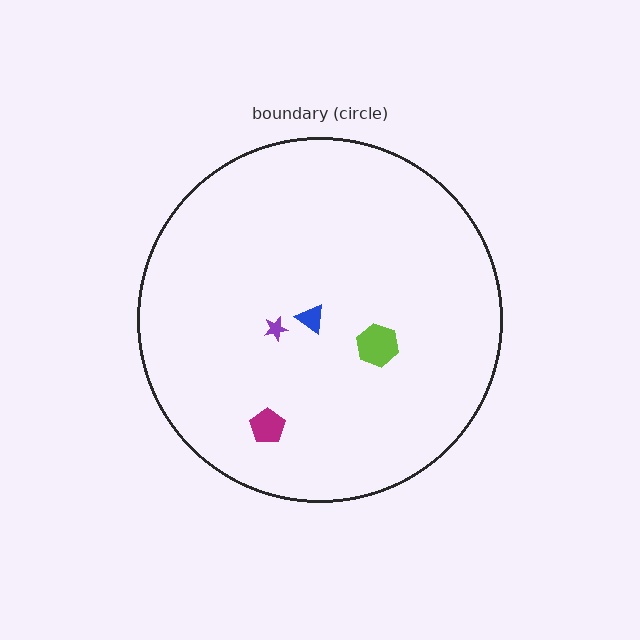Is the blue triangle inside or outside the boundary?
Inside.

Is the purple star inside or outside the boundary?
Inside.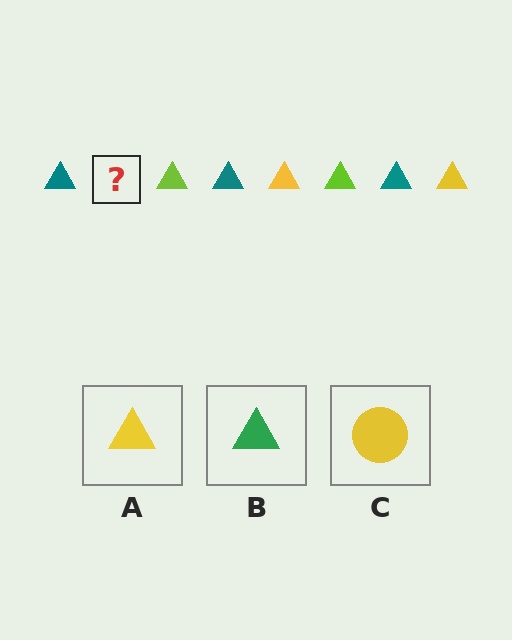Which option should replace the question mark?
Option A.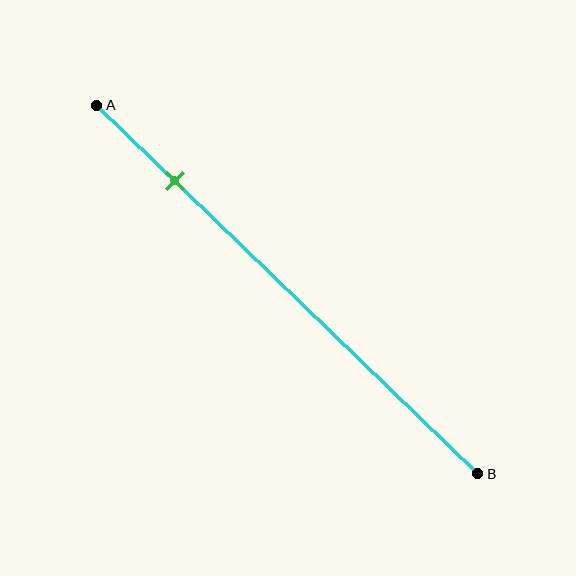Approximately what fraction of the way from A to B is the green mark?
The green mark is approximately 20% of the way from A to B.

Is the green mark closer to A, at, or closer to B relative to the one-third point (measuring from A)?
The green mark is closer to point A than the one-third point of segment AB.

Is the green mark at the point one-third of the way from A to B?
No, the mark is at about 20% from A, not at the 33% one-third point.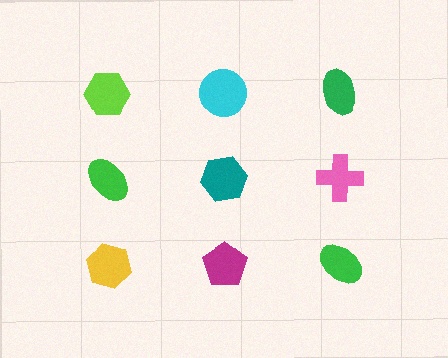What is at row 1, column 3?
A green ellipse.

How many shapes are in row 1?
3 shapes.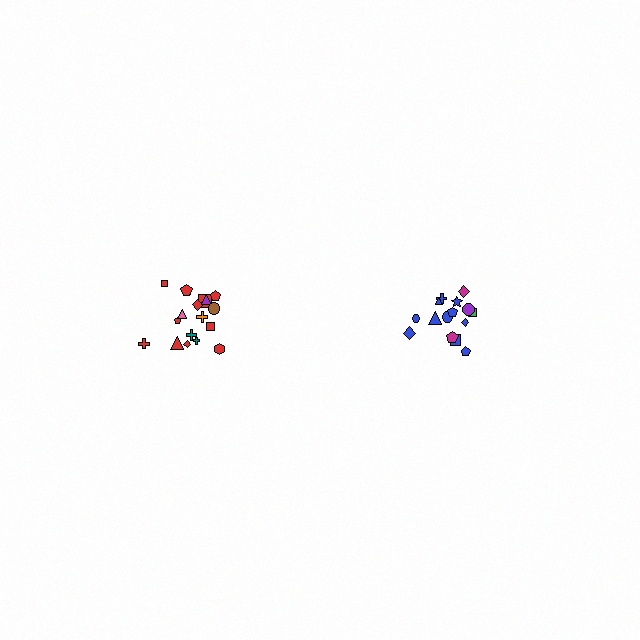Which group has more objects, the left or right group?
The left group.